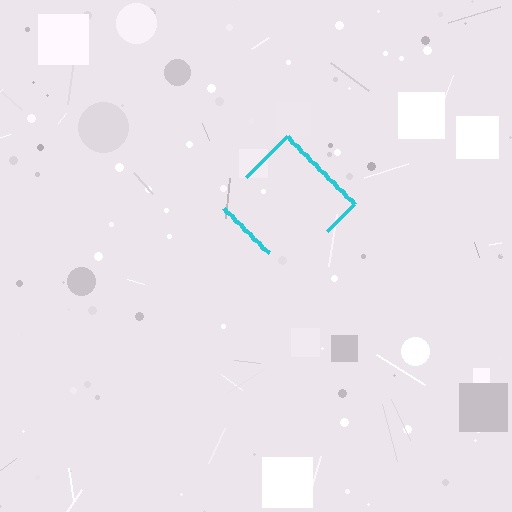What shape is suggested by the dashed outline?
The dashed outline suggests a diamond.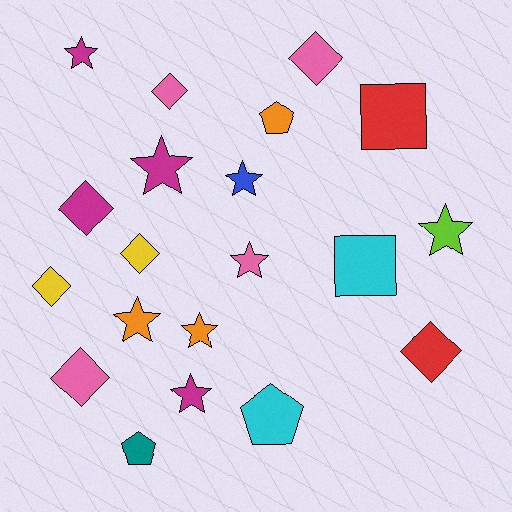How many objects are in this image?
There are 20 objects.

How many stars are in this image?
There are 8 stars.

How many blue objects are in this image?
There is 1 blue object.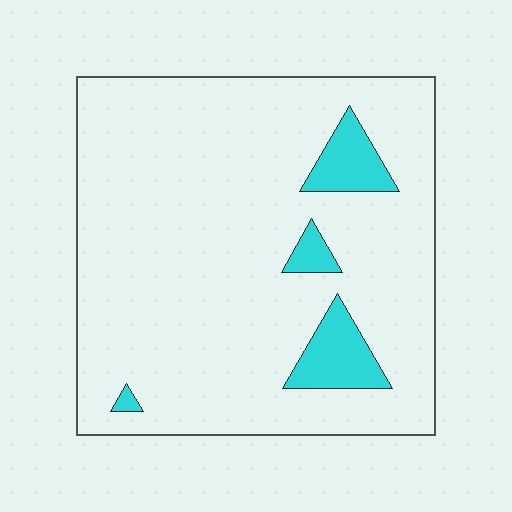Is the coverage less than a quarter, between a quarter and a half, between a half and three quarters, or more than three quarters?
Less than a quarter.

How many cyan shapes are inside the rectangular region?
4.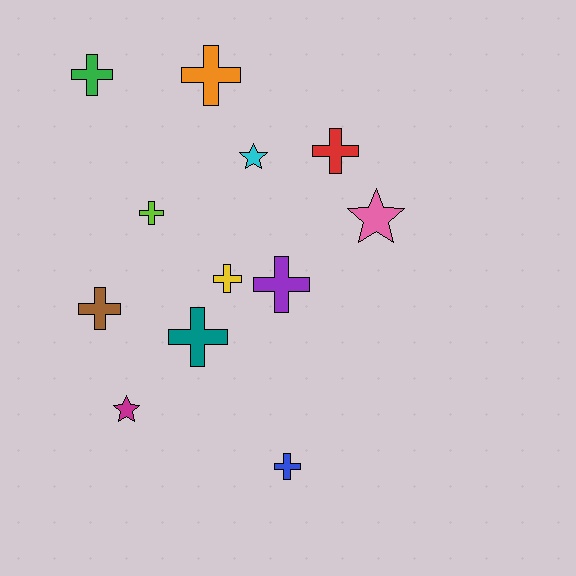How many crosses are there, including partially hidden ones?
There are 9 crosses.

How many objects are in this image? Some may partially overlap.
There are 12 objects.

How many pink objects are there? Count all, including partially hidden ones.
There is 1 pink object.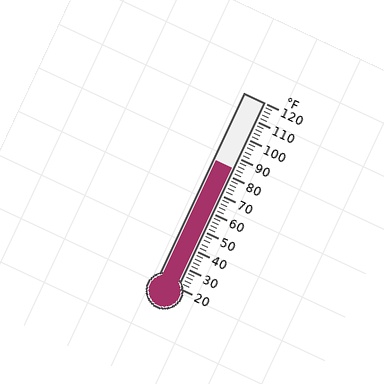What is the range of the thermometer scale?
The thermometer scale ranges from 20°F to 120°F.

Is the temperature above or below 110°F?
The temperature is below 110°F.